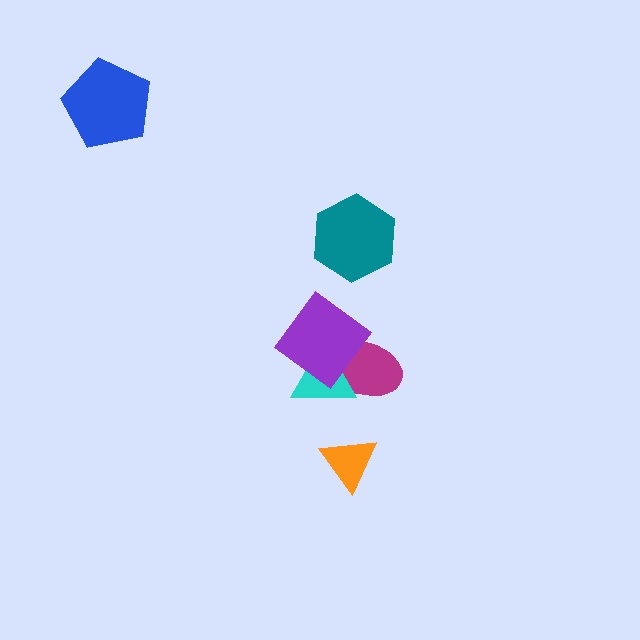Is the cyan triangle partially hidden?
Yes, it is partially covered by another shape.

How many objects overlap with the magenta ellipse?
2 objects overlap with the magenta ellipse.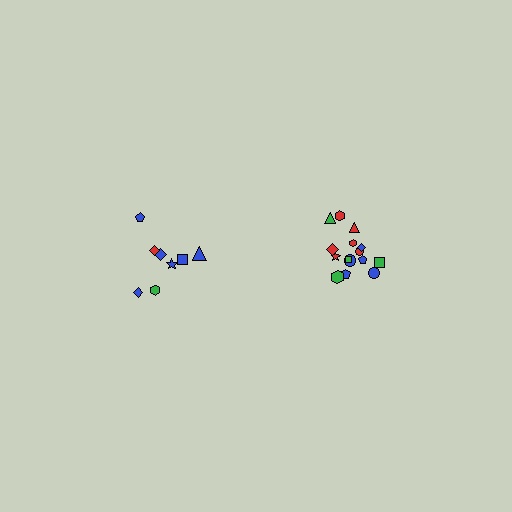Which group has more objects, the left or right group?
The right group.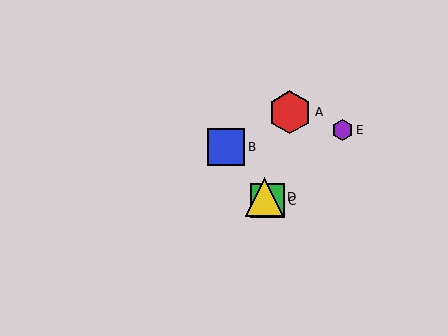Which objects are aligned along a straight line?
Objects B, C, D are aligned along a straight line.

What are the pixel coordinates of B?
Object B is at (226, 147).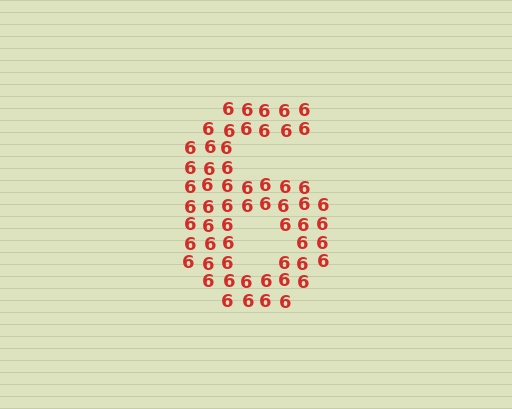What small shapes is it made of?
It is made of small digit 6's.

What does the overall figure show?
The overall figure shows the digit 6.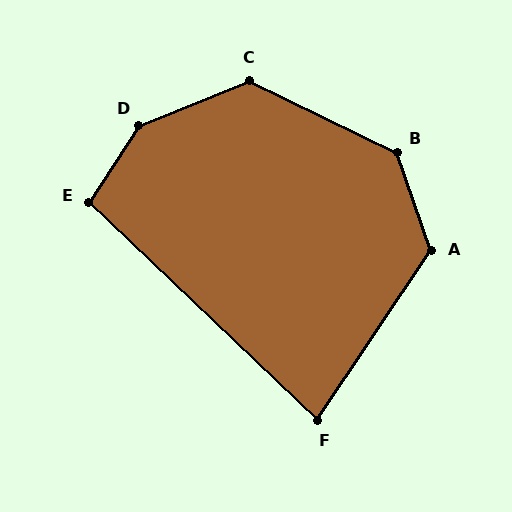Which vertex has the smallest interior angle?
F, at approximately 80 degrees.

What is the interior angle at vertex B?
Approximately 135 degrees (obtuse).